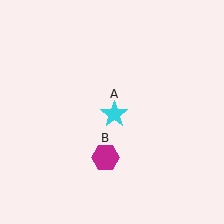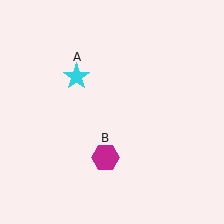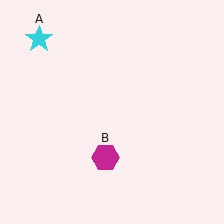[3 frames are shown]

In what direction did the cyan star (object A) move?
The cyan star (object A) moved up and to the left.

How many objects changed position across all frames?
1 object changed position: cyan star (object A).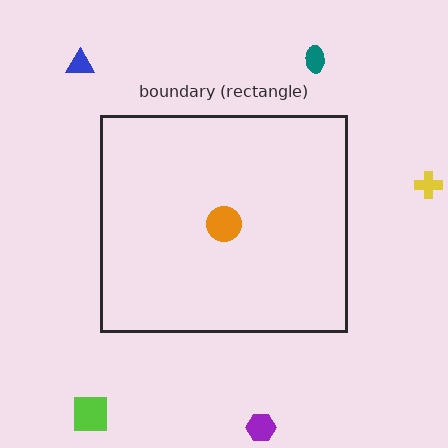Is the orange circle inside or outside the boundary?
Inside.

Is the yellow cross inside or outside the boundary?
Outside.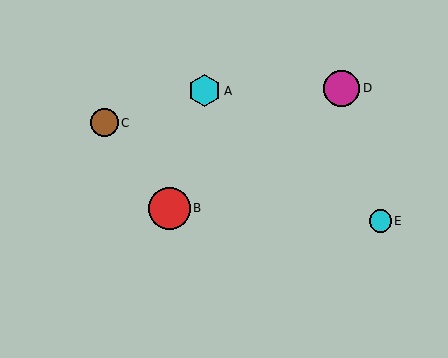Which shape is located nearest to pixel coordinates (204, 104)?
The cyan hexagon (labeled A) at (205, 91) is nearest to that location.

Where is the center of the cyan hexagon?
The center of the cyan hexagon is at (205, 91).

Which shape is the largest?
The red circle (labeled B) is the largest.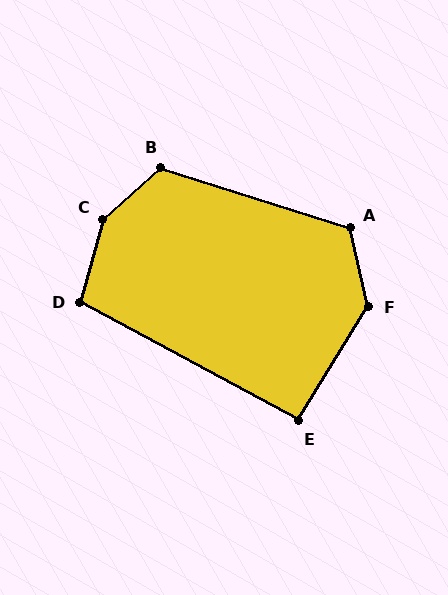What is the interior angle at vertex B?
Approximately 121 degrees (obtuse).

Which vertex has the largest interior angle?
C, at approximately 147 degrees.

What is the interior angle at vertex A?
Approximately 120 degrees (obtuse).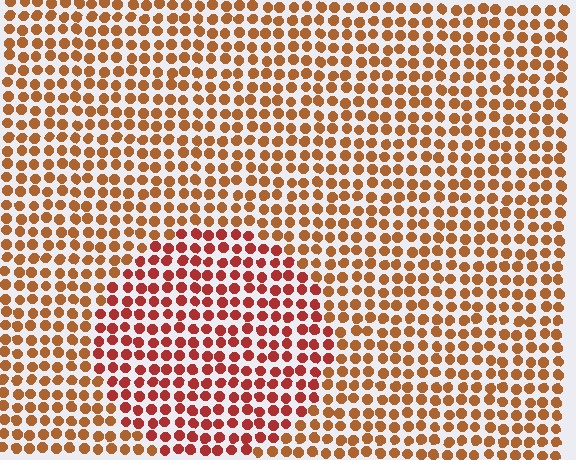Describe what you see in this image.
The image is filled with small brown elements in a uniform arrangement. A circle-shaped region is visible where the elements are tinted to a slightly different hue, forming a subtle color boundary.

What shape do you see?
I see a circle.